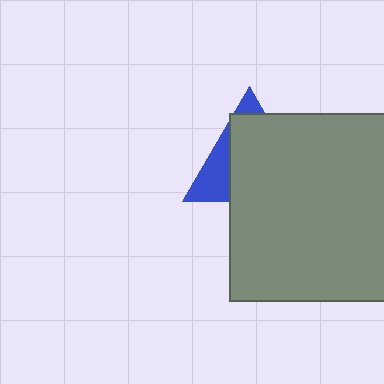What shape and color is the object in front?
The object in front is a gray square.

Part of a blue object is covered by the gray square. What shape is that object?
It is a triangle.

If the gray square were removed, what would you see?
You would see the complete blue triangle.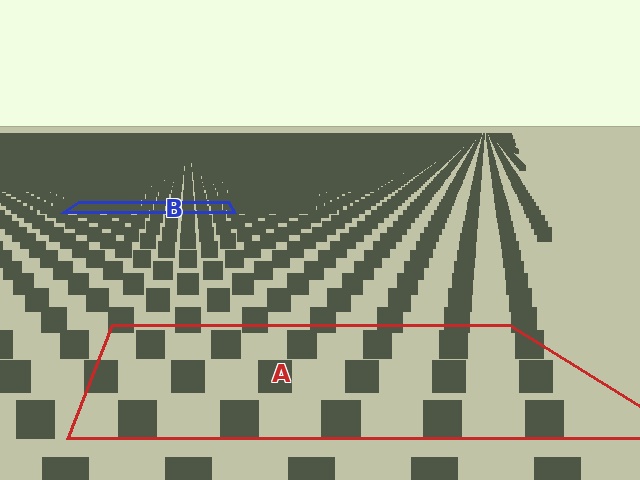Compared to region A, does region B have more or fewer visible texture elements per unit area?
Region B has more texture elements per unit area — they are packed more densely because it is farther away.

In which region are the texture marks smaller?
The texture marks are smaller in region B, because it is farther away.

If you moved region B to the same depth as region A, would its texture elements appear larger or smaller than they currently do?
They would appear larger. At a closer depth, the same texture elements are projected at a bigger on-screen size.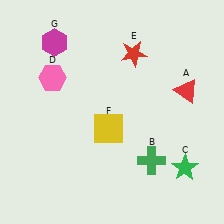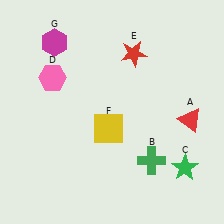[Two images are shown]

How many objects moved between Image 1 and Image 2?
1 object moved between the two images.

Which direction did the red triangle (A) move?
The red triangle (A) moved down.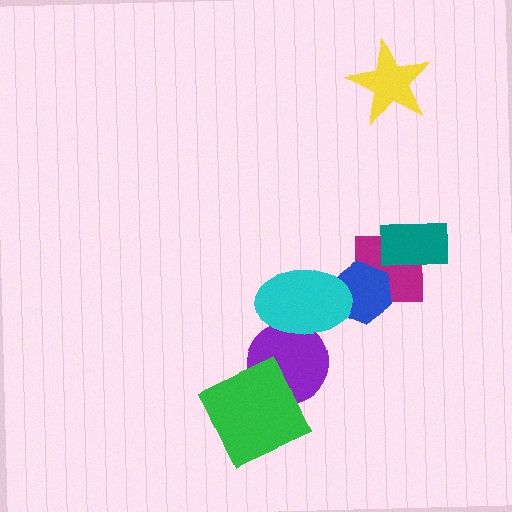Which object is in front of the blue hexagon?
The cyan ellipse is in front of the blue hexagon.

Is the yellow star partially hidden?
No, no other shape covers it.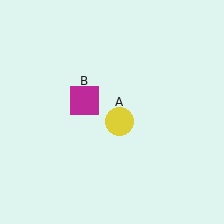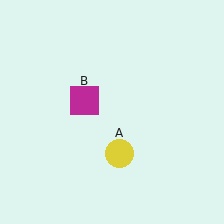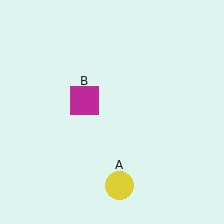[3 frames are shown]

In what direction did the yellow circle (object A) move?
The yellow circle (object A) moved down.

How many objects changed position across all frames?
1 object changed position: yellow circle (object A).